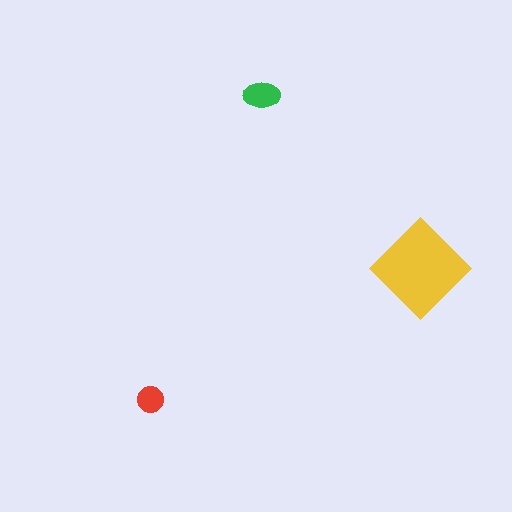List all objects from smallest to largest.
The red circle, the green ellipse, the yellow diamond.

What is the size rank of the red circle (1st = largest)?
3rd.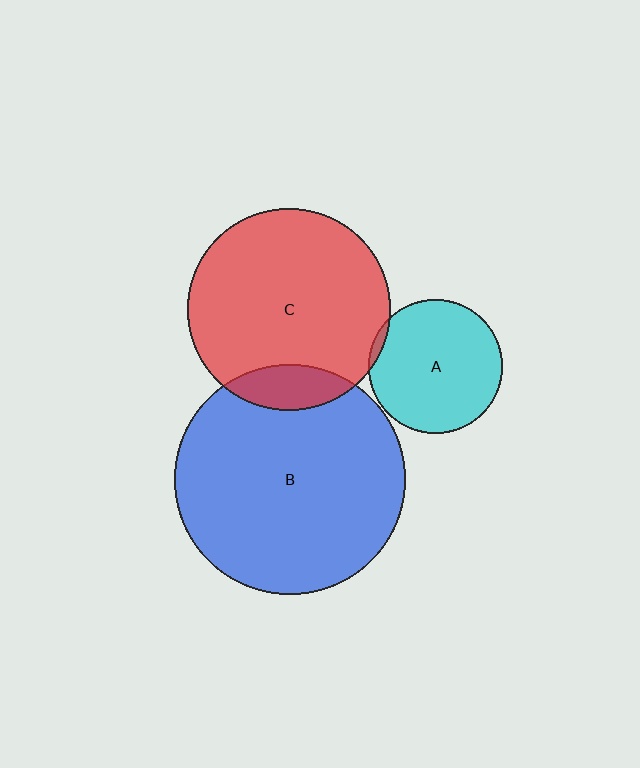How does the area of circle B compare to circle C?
Approximately 1.3 times.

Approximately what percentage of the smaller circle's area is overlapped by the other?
Approximately 5%.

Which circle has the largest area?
Circle B (blue).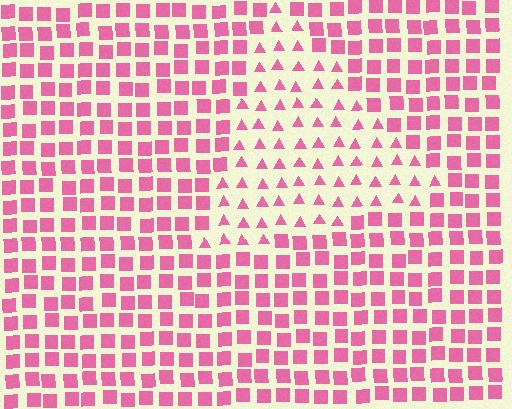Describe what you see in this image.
The image is filled with small pink elements arranged in a uniform grid. A triangle-shaped region contains triangles, while the surrounding area contains squares. The boundary is defined purely by the change in element shape.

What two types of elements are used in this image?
The image uses triangles inside the triangle region and squares outside it.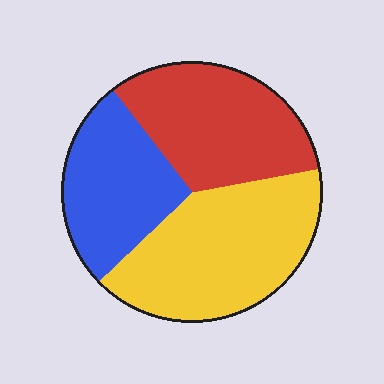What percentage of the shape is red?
Red takes up between a quarter and a half of the shape.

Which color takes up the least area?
Blue, at roughly 25%.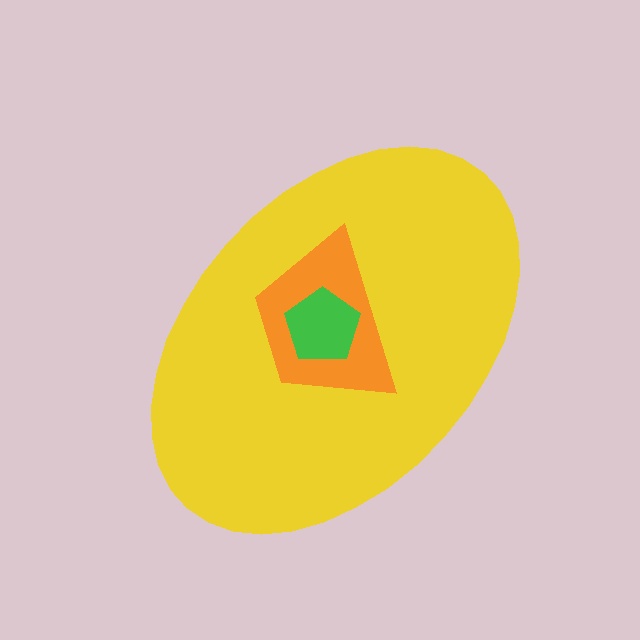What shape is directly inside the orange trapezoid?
The green pentagon.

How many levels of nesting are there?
3.